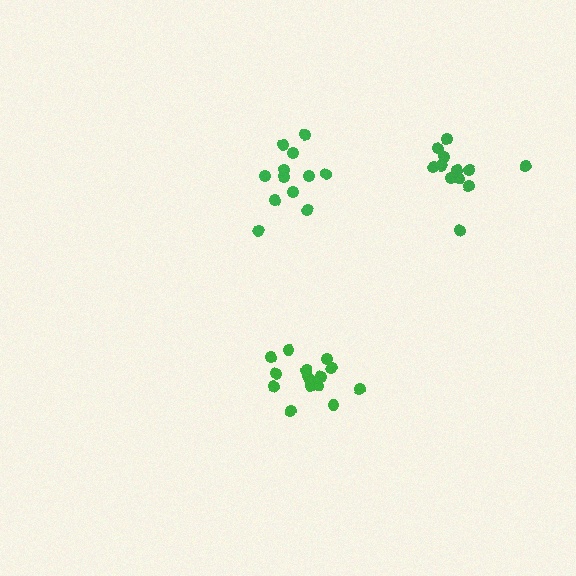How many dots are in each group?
Group 1: 15 dots, Group 2: 12 dots, Group 3: 12 dots (39 total).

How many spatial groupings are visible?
There are 3 spatial groupings.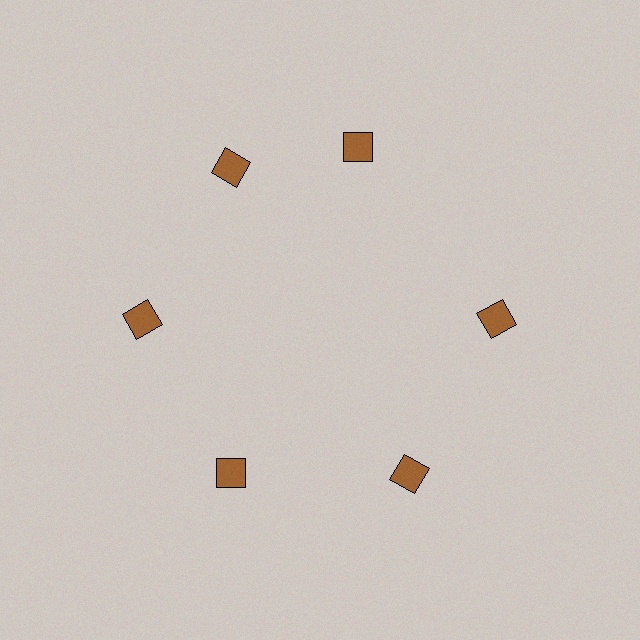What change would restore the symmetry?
The symmetry would be restored by rotating it back into even spacing with its neighbors so that all 6 squares sit at equal angles and equal distance from the center.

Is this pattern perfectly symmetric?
No. The 6 brown squares are arranged in a ring, but one element near the 1 o'clock position is rotated out of alignment along the ring, breaking the 6-fold rotational symmetry.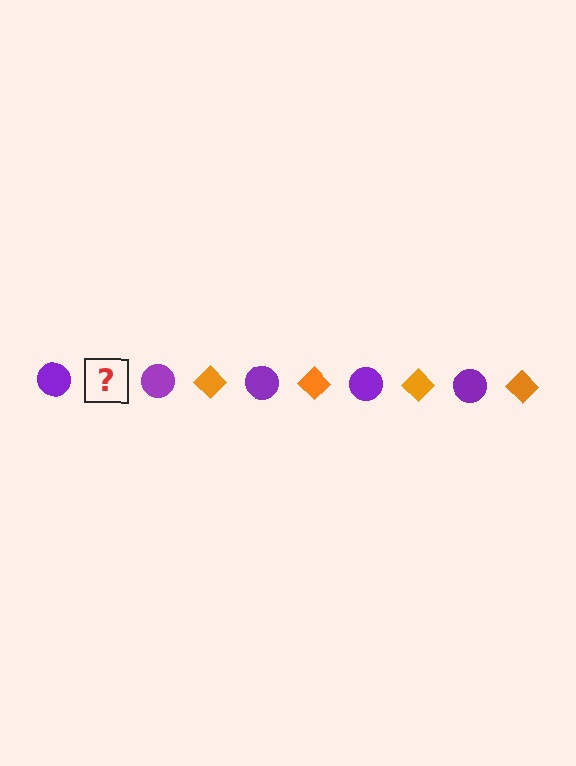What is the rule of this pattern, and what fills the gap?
The rule is that the pattern alternates between purple circle and orange diamond. The gap should be filled with an orange diamond.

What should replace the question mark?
The question mark should be replaced with an orange diamond.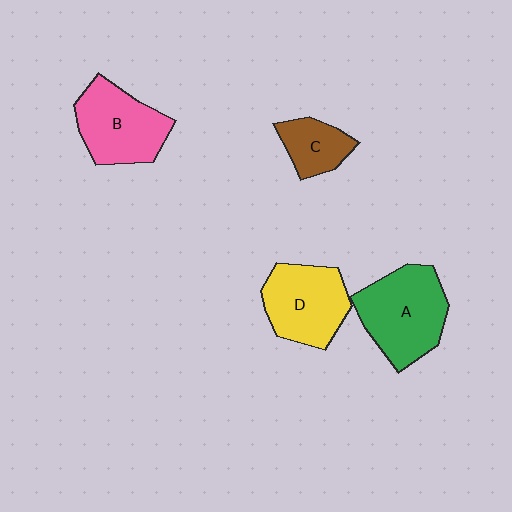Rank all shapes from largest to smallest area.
From largest to smallest: A (green), B (pink), D (yellow), C (brown).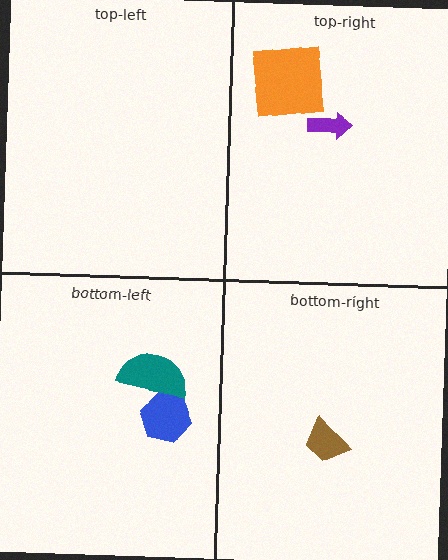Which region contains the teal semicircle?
The bottom-left region.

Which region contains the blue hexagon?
The bottom-left region.